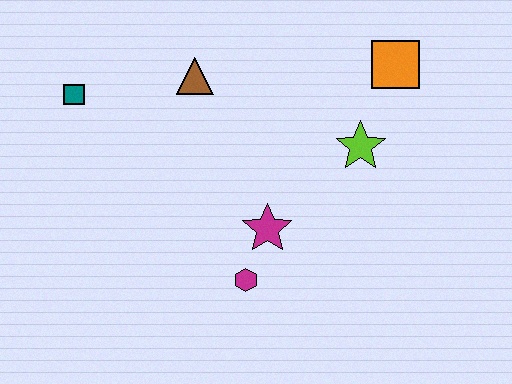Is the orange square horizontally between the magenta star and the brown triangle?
No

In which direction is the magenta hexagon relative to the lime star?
The magenta hexagon is below the lime star.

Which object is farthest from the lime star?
The teal square is farthest from the lime star.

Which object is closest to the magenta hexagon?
The magenta star is closest to the magenta hexagon.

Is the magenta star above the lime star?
No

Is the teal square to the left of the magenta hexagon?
Yes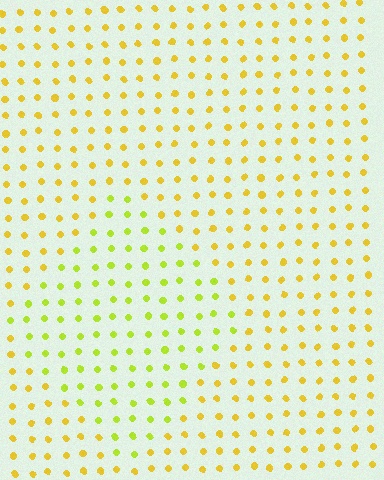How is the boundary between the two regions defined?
The boundary is defined purely by a slight shift in hue (about 29 degrees). Spacing, size, and orientation are identical on both sides.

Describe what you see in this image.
The image is filled with small yellow elements in a uniform arrangement. A diamond-shaped region is visible where the elements are tinted to a slightly different hue, forming a subtle color boundary.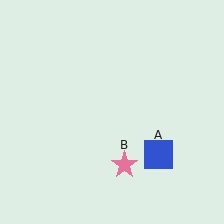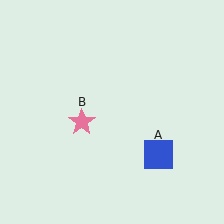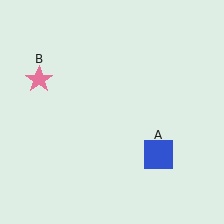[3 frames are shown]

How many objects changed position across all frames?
1 object changed position: pink star (object B).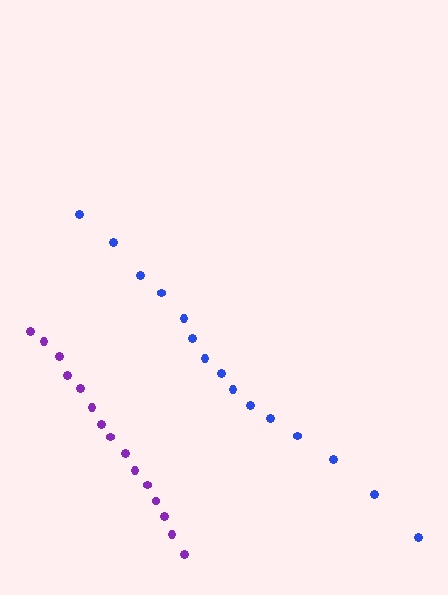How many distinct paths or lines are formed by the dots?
There are 2 distinct paths.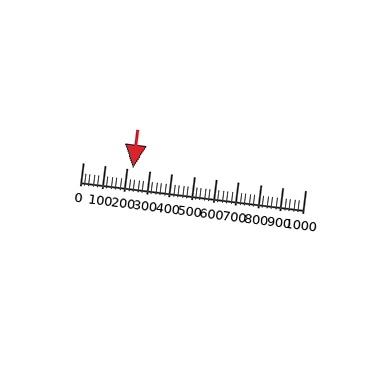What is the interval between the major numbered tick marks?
The major tick marks are spaced 100 units apart.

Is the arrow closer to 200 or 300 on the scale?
The arrow is closer to 200.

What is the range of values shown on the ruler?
The ruler shows values from 0 to 1000.